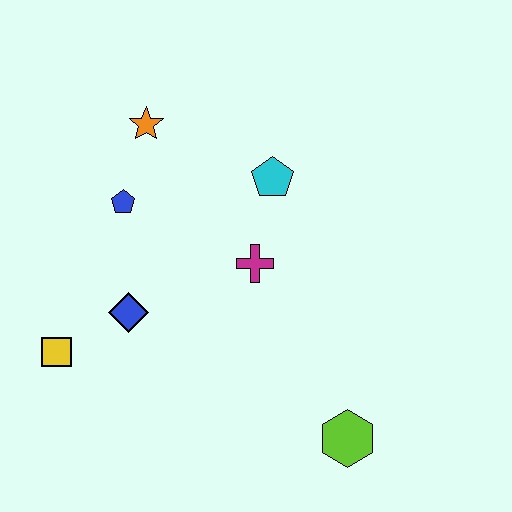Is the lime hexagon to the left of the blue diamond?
No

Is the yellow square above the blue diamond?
No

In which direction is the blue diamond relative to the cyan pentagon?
The blue diamond is to the left of the cyan pentagon.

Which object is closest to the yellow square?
The blue diamond is closest to the yellow square.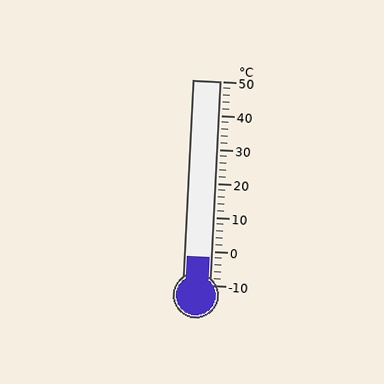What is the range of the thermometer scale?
The thermometer scale ranges from -10°C to 50°C.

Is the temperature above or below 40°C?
The temperature is below 40°C.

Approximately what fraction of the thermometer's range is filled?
The thermometer is filled to approximately 15% of its range.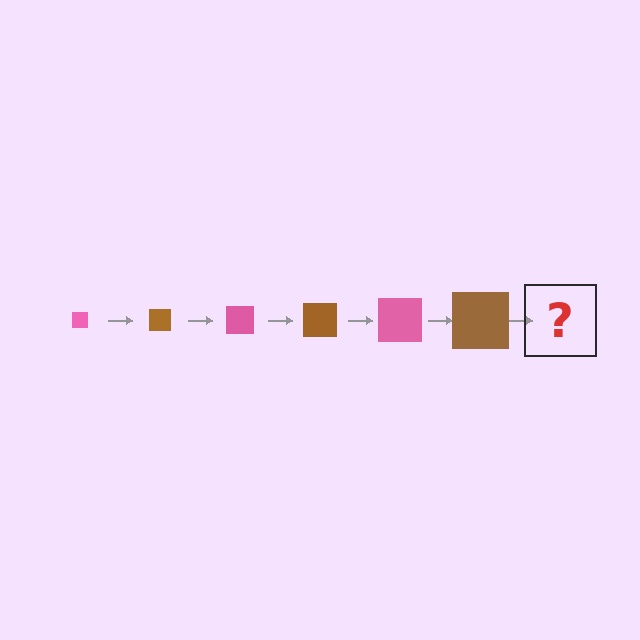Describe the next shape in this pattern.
It should be a pink square, larger than the previous one.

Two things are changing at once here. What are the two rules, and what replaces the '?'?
The two rules are that the square grows larger each step and the color cycles through pink and brown. The '?' should be a pink square, larger than the previous one.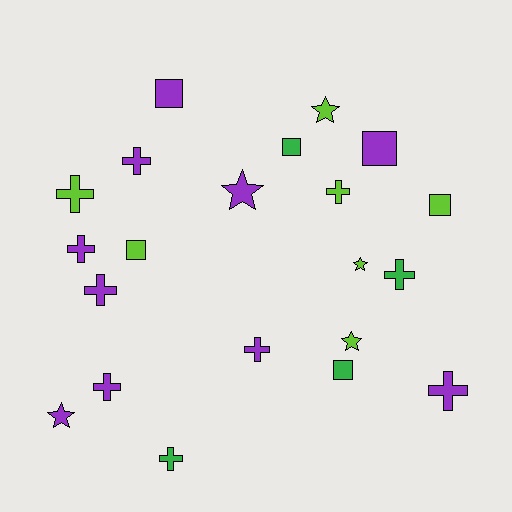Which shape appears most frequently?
Cross, with 10 objects.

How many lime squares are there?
There are 2 lime squares.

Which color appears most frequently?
Purple, with 10 objects.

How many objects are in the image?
There are 21 objects.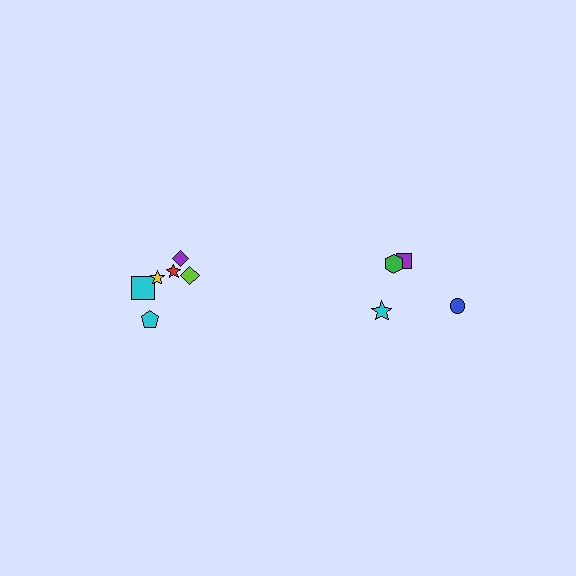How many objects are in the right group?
There are 4 objects.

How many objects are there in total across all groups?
There are 10 objects.